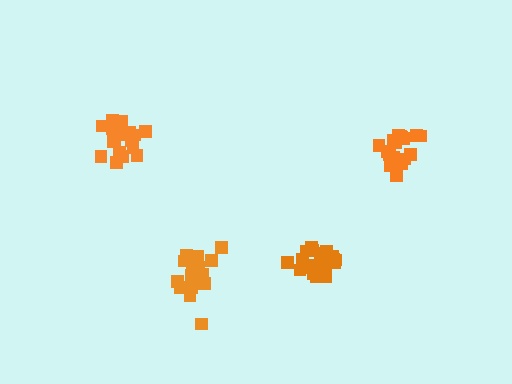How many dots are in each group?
Group 1: 17 dots, Group 2: 16 dots, Group 3: 18 dots, Group 4: 21 dots (72 total).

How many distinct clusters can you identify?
There are 4 distinct clusters.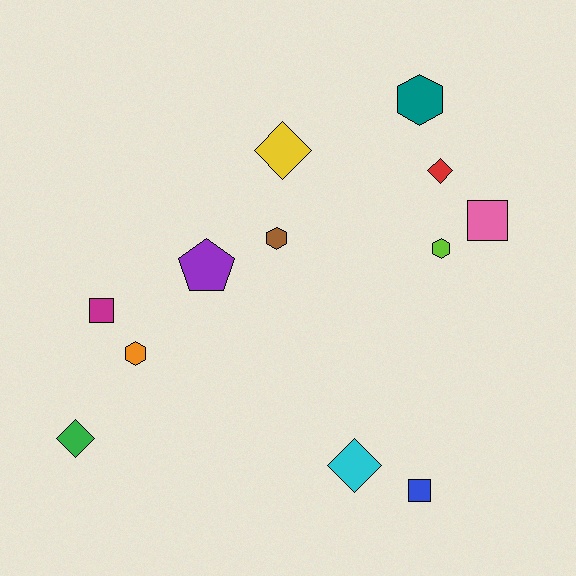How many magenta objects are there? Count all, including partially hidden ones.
There is 1 magenta object.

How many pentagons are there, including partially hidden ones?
There is 1 pentagon.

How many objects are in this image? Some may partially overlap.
There are 12 objects.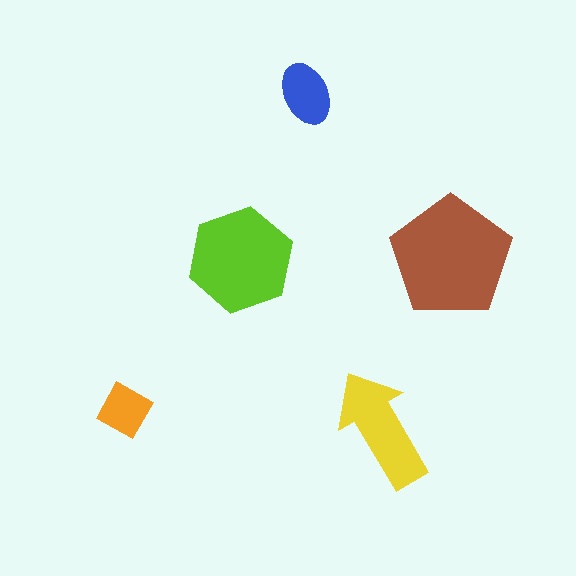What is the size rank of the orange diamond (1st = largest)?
5th.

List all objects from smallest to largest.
The orange diamond, the blue ellipse, the yellow arrow, the lime hexagon, the brown pentagon.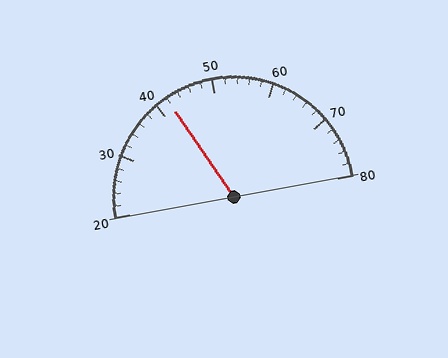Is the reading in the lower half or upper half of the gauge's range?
The reading is in the lower half of the range (20 to 80).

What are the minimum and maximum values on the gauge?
The gauge ranges from 20 to 80.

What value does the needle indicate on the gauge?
The needle indicates approximately 42.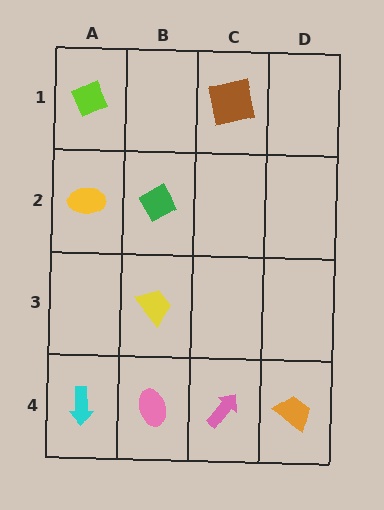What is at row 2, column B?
A green diamond.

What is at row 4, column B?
A pink ellipse.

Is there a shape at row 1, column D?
No, that cell is empty.